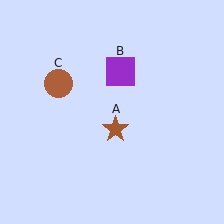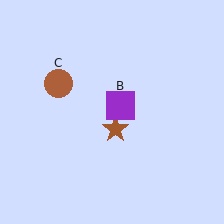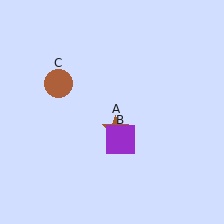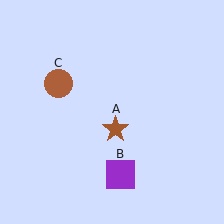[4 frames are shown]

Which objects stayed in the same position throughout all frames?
Brown star (object A) and brown circle (object C) remained stationary.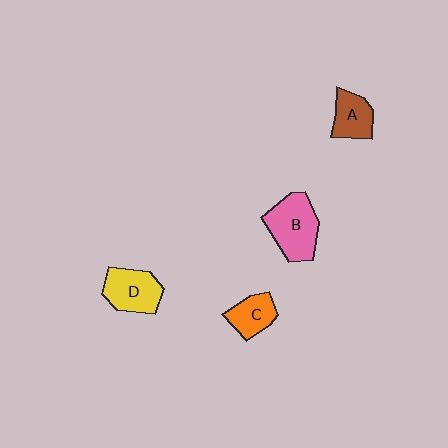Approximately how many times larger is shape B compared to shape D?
Approximately 1.3 times.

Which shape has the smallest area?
Shape C (orange).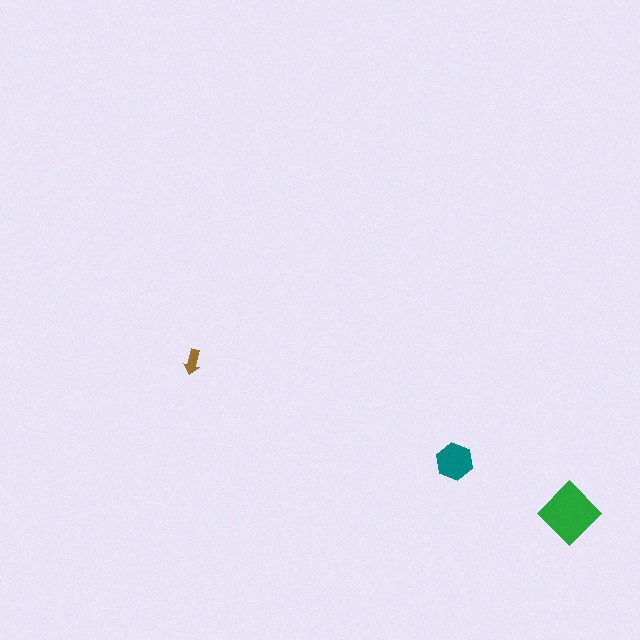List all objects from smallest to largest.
The brown arrow, the teal hexagon, the green diamond.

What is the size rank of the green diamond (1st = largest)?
1st.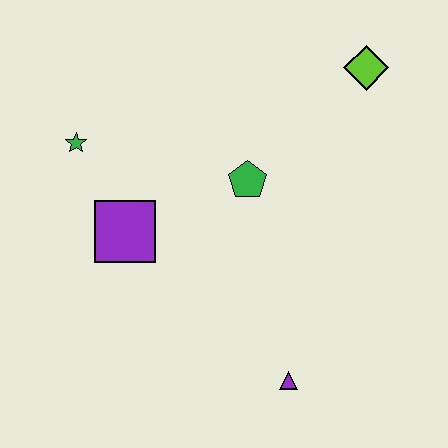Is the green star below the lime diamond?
Yes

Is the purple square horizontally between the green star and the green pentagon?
Yes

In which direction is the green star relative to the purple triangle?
The green star is above the purple triangle.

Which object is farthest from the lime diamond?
The purple triangle is farthest from the lime diamond.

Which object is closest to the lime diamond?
The green pentagon is closest to the lime diamond.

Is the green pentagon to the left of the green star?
No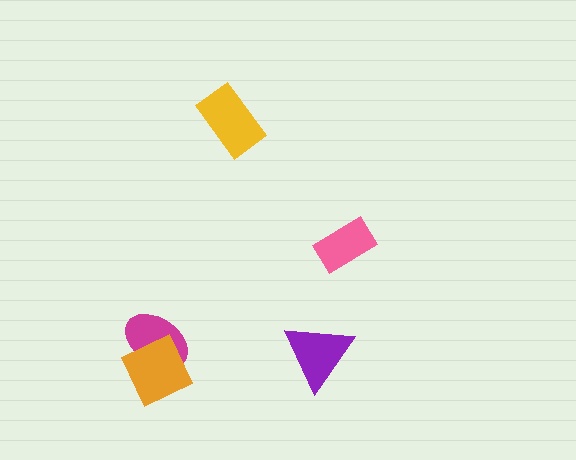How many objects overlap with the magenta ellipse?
1 object overlaps with the magenta ellipse.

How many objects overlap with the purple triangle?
0 objects overlap with the purple triangle.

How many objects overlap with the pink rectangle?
0 objects overlap with the pink rectangle.